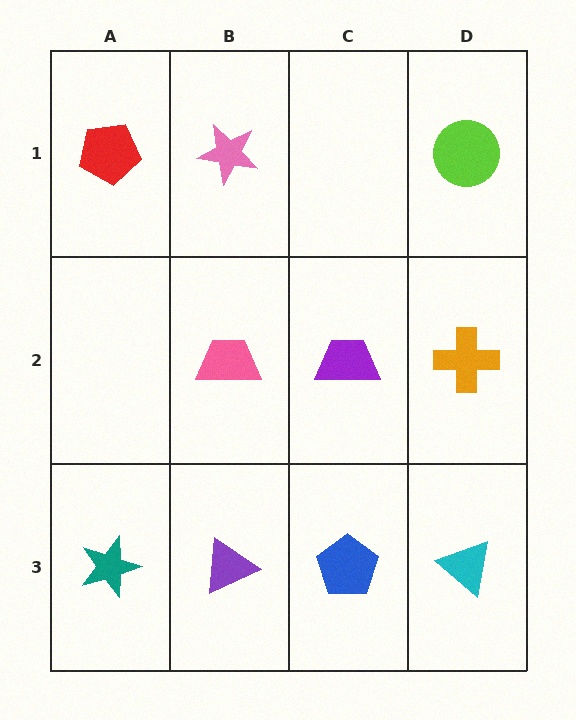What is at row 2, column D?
An orange cross.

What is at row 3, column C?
A blue pentagon.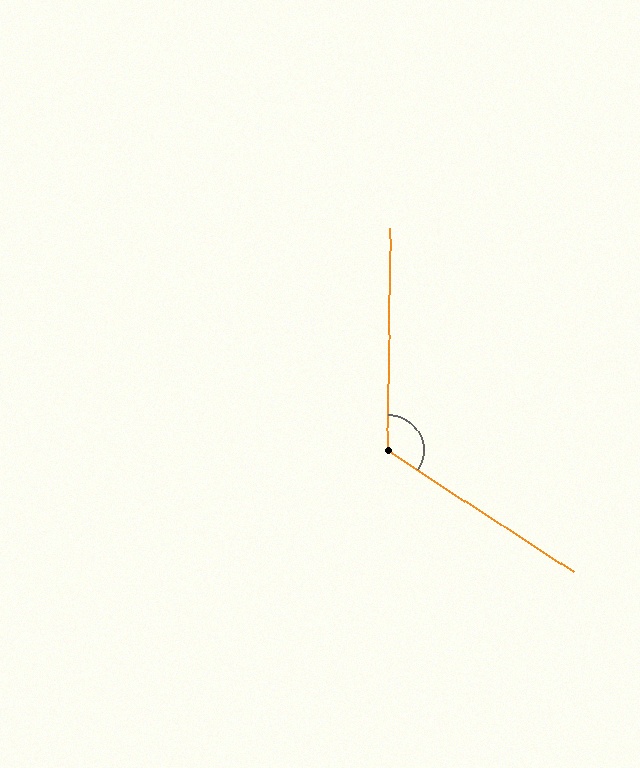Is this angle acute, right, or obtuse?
It is obtuse.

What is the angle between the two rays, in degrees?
Approximately 122 degrees.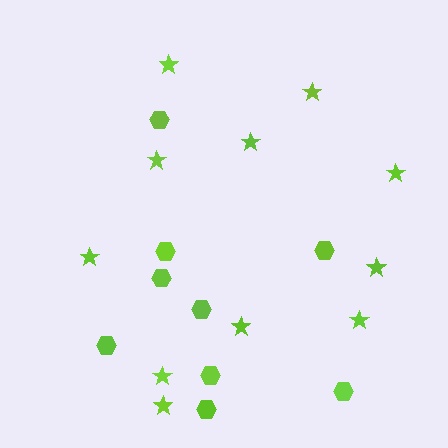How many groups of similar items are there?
There are 2 groups: one group of stars (11) and one group of hexagons (9).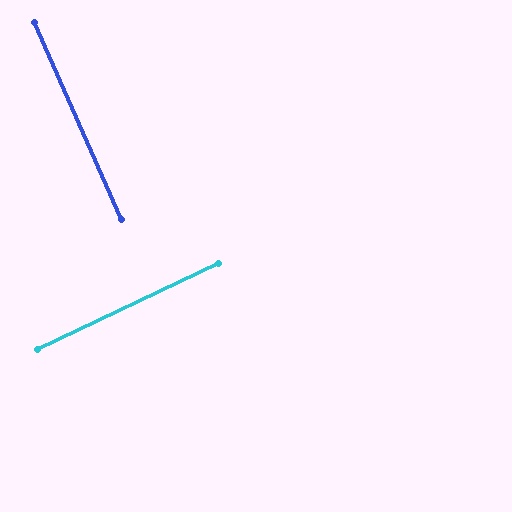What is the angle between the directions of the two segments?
Approximately 88 degrees.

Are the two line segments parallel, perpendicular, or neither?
Perpendicular — they meet at approximately 88°.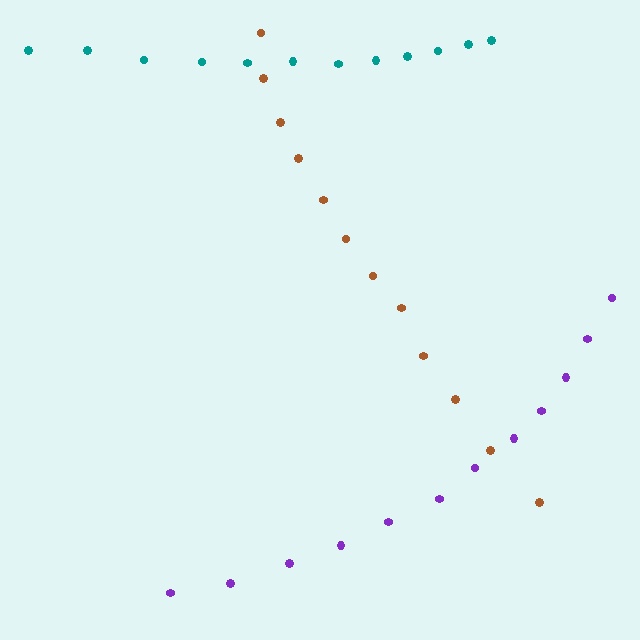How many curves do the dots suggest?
There are 3 distinct paths.